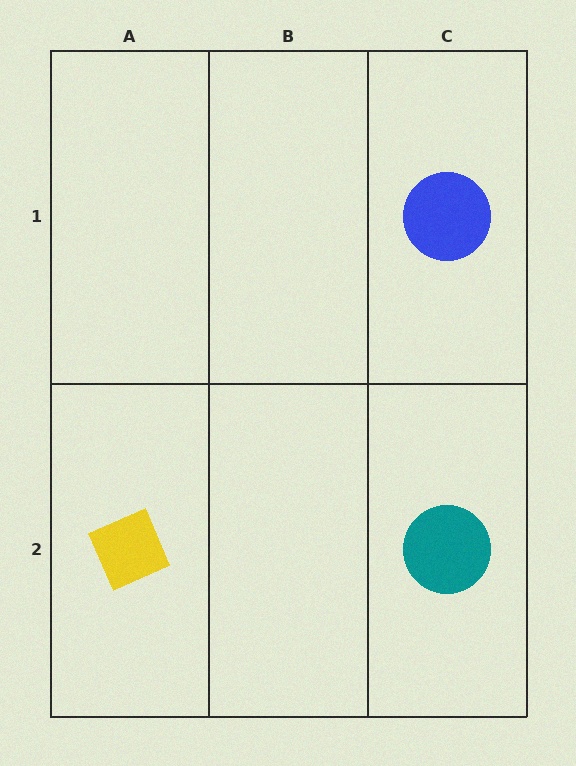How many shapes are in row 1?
1 shape.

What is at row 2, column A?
A yellow diamond.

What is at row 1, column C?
A blue circle.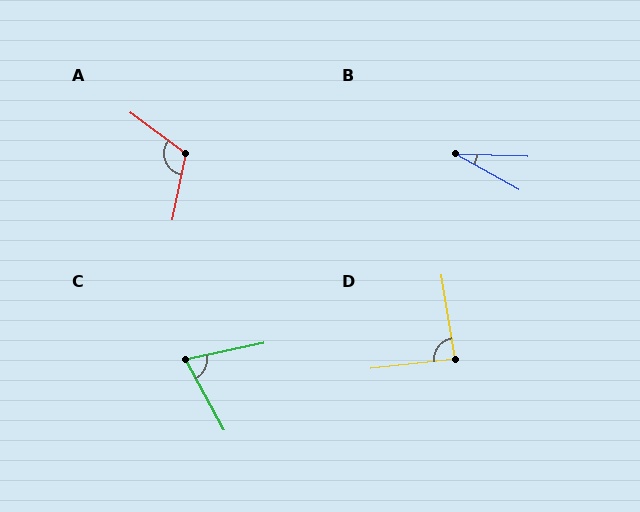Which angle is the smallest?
B, at approximately 27 degrees.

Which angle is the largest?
A, at approximately 115 degrees.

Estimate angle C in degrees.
Approximately 73 degrees.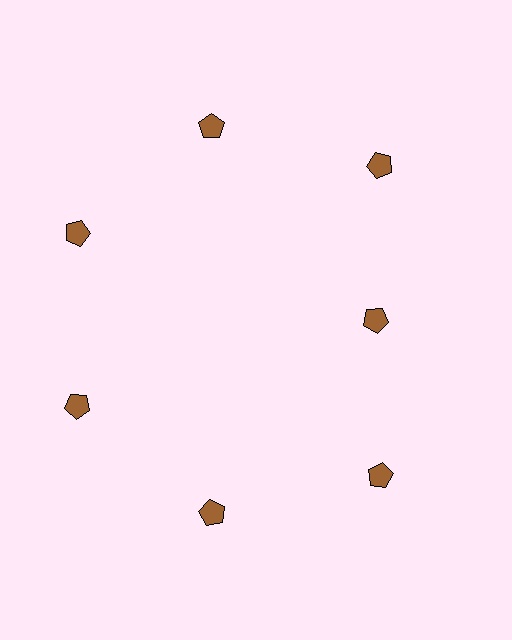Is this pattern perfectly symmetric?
No. The 7 brown pentagons are arranged in a ring, but one element near the 3 o'clock position is pulled inward toward the center, breaking the 7-fold rotational symmetry.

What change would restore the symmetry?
The symmetry would be restored by moving it outward, back onto the ring so that all 7 pentagons sit at equal angles and equal distance from the center.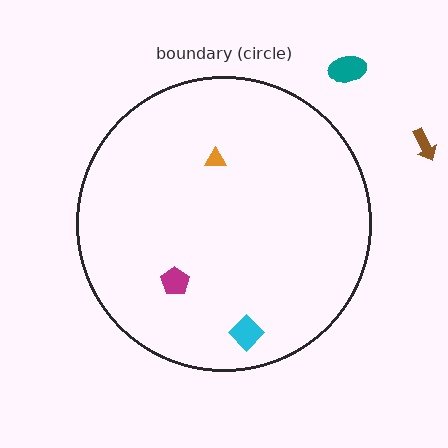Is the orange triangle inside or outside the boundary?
Inside.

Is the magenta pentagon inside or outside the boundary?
Inside.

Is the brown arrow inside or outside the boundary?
Outside.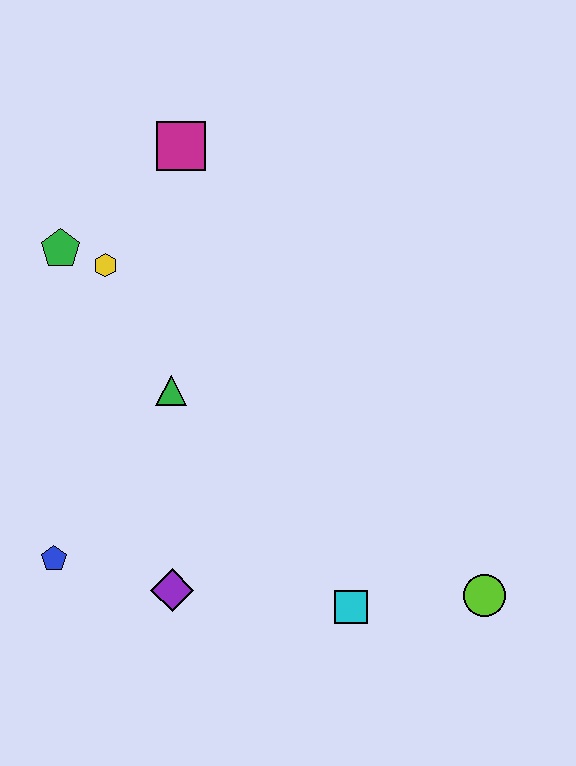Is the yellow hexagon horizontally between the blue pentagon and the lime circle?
Yes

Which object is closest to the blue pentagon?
The purple diamond is closest to the blue pentagon.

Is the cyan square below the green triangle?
Yes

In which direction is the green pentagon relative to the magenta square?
The green pentagon is to the left of the magenta square.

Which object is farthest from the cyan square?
The magenta square is farthest from the cyan square.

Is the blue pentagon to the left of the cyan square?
Yes